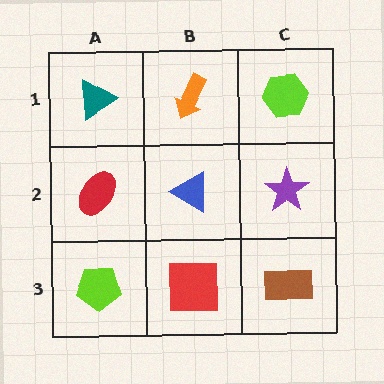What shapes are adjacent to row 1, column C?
A purple star (row 2, column C), an orange arrow (row 1, column B).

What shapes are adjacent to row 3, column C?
A purple star (row 2, column C), a red square (row 3, column B).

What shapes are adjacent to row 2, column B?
An orange arrow (row 1, column B), a red square (row 3, column B), a red ellipse (row 2, column A), a purple star (row 2, column C).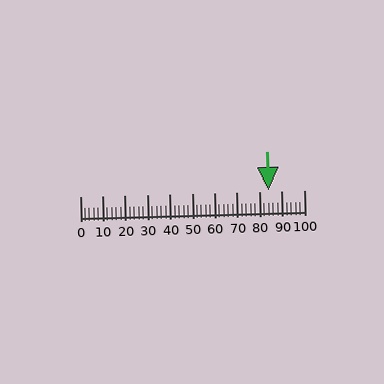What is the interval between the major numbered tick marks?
The major tick marks are spaced 10 units apart.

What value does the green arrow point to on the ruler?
The green arrow points to approximately 84.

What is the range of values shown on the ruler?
The ruler shows values from 0 to 100.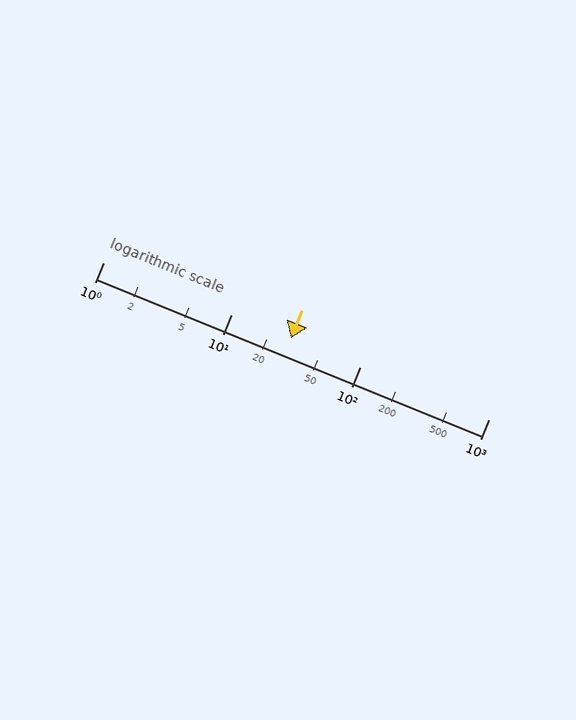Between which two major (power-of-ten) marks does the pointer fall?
The pointer is between 10 and 100.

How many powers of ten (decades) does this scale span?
The scale spans 3 decades, from 1 to 1000.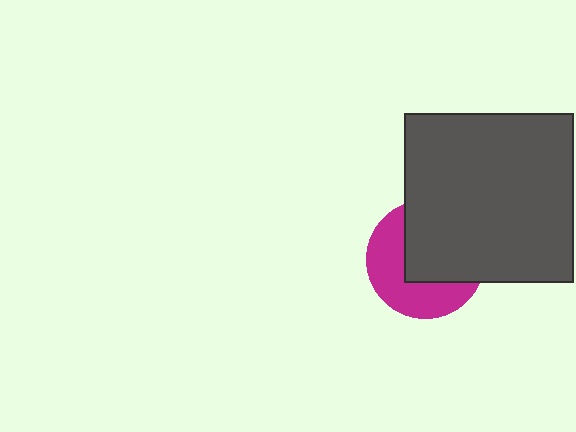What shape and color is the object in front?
The object in front is a dark gray square.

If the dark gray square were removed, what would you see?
You would see the complete magenta circle.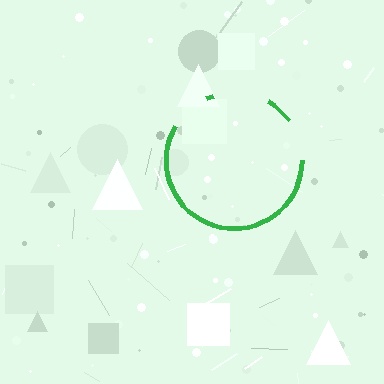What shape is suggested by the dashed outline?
The dashed outline suggests a circle.